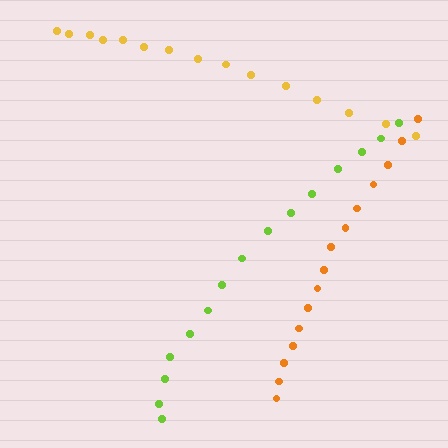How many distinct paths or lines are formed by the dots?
There are 3 distinct paths.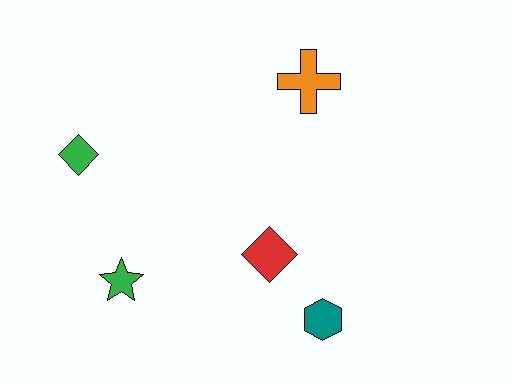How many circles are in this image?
There are no circles.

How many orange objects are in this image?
There is 1 orange object.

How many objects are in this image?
There are 5 objects.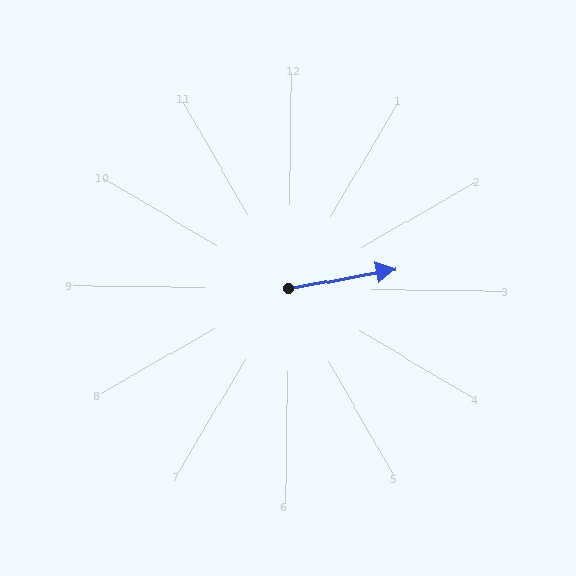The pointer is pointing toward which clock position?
Roughly 3 o'clock.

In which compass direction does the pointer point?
East.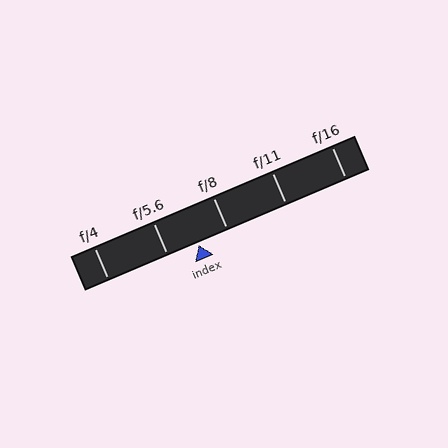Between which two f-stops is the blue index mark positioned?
The index mark is between f/5.6 and f/8.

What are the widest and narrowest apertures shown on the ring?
The widest aperture shown is f/4 and the narrowest is f/16.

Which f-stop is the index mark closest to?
The index mark is closest to f/8.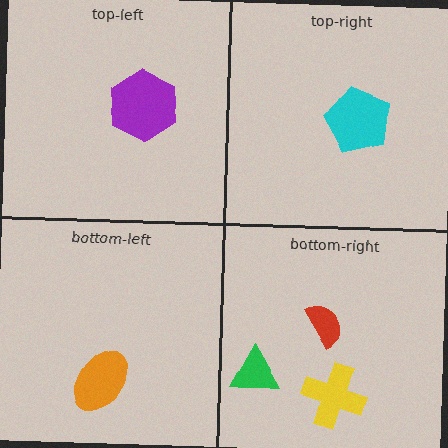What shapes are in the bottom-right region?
The green triangle, the yellow cross, the red semicircle.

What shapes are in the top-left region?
The purple hexagon.